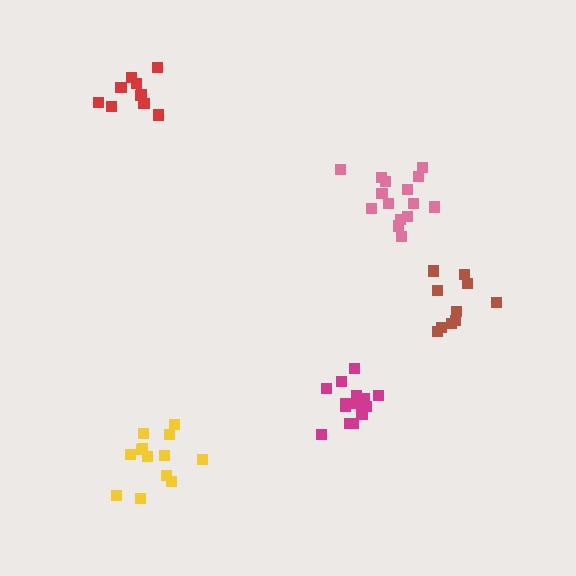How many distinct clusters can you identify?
There are 5 distinct clusters.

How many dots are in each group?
Group 1: 15 dots, Group 2: 10 dots, Group 3: 15 dots, Group 4: 13 dots, Group 5: 11 dots (64 total).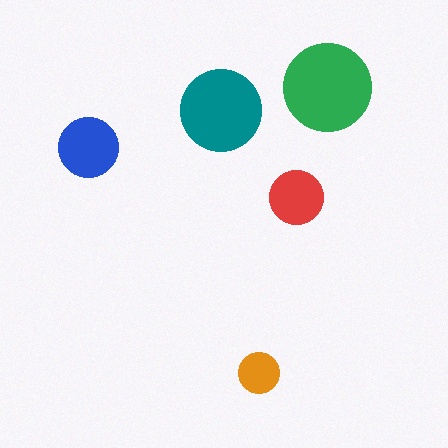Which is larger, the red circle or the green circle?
The green one.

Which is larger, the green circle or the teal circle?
The green one.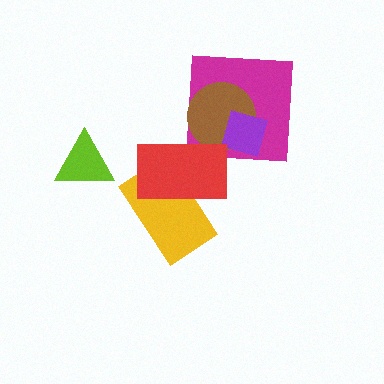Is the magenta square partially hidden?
Yes, it is partially covered by another shape.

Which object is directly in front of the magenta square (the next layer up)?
The brown circle is directly in front of the magenta square.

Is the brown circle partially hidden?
Yes, it is partially covered by another shape.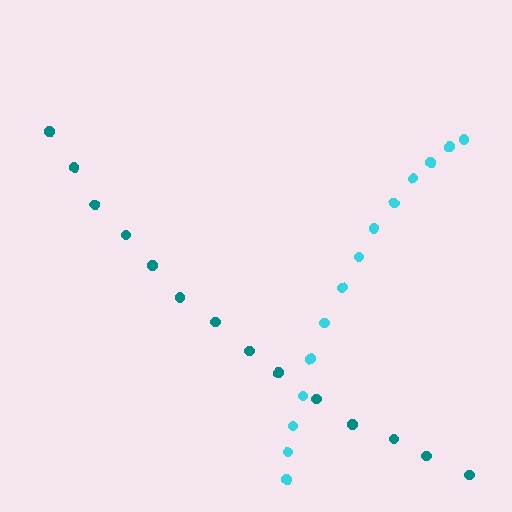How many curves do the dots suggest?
There are 2 distinct paths.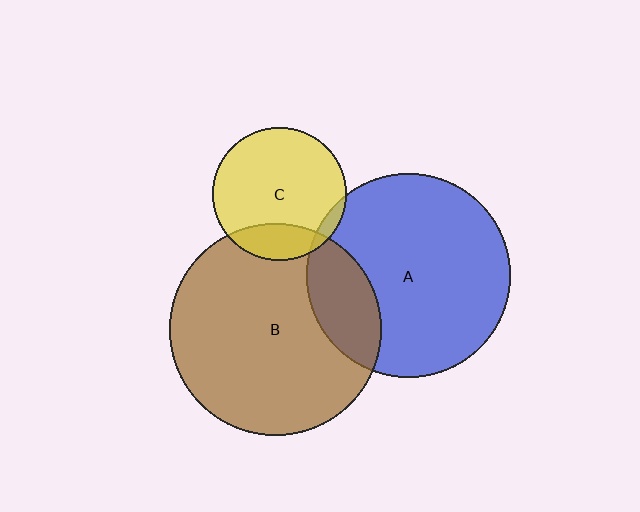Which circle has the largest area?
Circle B (brown).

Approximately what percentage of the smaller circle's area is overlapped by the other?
Approximately 20%.